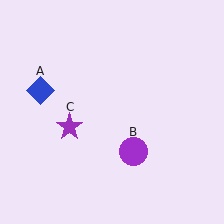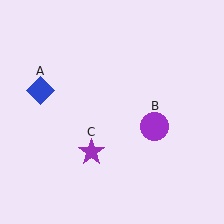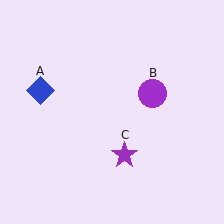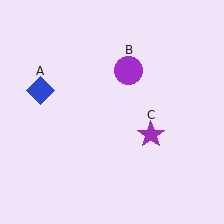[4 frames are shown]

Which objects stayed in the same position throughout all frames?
Blue diamond (object A) remained stationary.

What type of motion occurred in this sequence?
The purple circle (object B), purple star (object C) rotated counterclockwise around the center of the scene.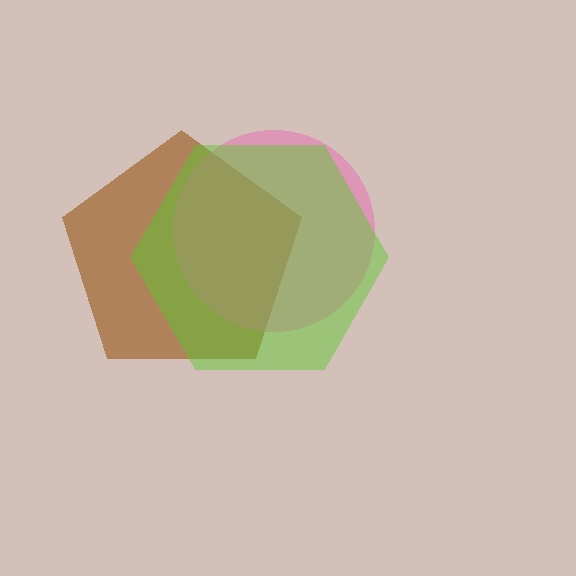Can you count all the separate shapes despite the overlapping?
Yes, there are 3 separate shapes.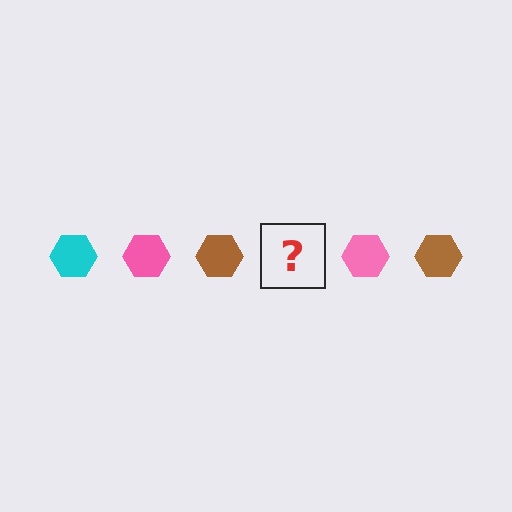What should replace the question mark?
The question mark should be replaced with a cyan hexagon.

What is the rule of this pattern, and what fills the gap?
The rule is that the pattern cycles through cyan, pink, brown hexagons. The gap should be filled with a cyan hexagon.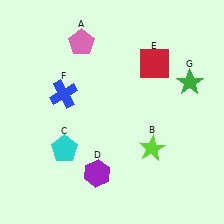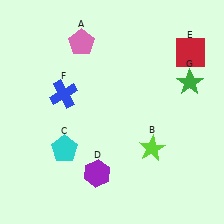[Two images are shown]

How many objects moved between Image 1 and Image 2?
1 object moved between the two images.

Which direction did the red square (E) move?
The red square (E) moved right.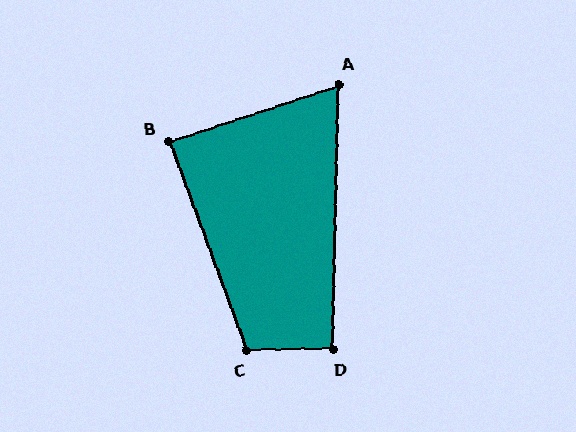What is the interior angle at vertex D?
Approximately 92 degrees (approximately right).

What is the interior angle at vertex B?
Approximately 88 degrees (approximately right).